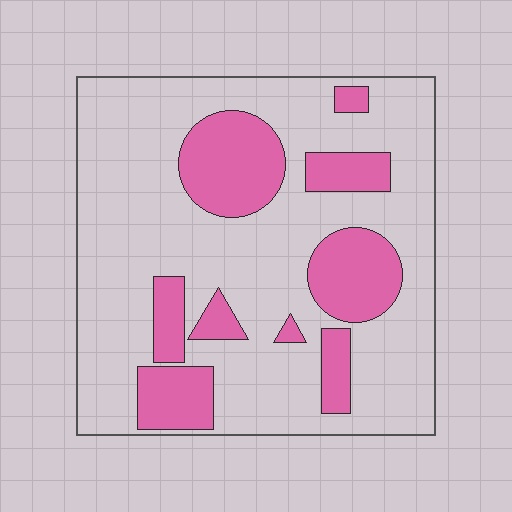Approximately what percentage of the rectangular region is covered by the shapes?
Approximately 25%.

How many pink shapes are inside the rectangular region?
9.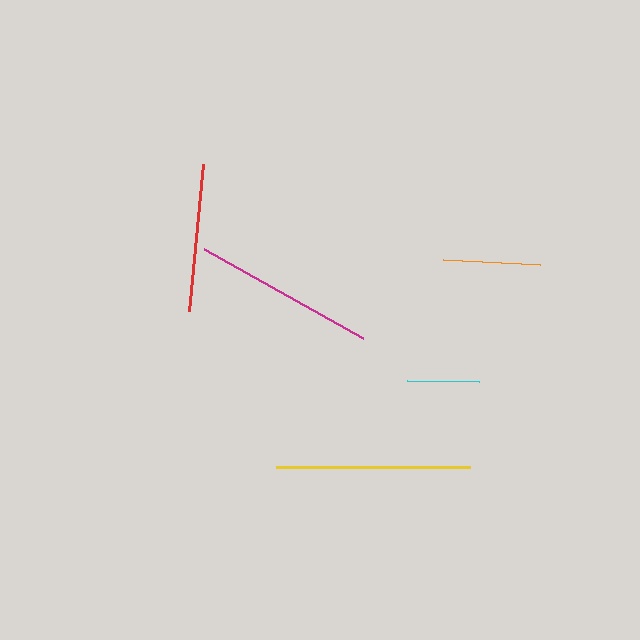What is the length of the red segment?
The red segment is approximately 148 pixels long.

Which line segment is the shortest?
The cyan line is the shortest at approximately 72 pixels.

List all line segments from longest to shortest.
From longest to shortest: yellow, magenta, red, orange, cyan.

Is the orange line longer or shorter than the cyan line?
The orange line is longer than the cyan line.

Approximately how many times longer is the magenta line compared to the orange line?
The magenta line is approximately 1.9 times the length of the orange line.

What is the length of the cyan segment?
The cyan segment is approximately 72 pixels long.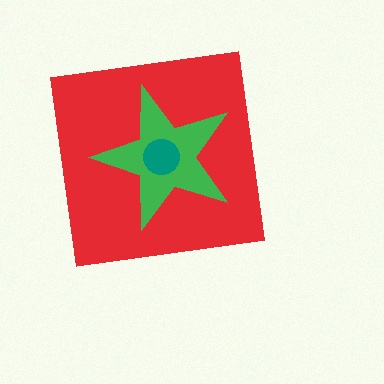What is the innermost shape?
The teal circle.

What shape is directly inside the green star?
The teal circle.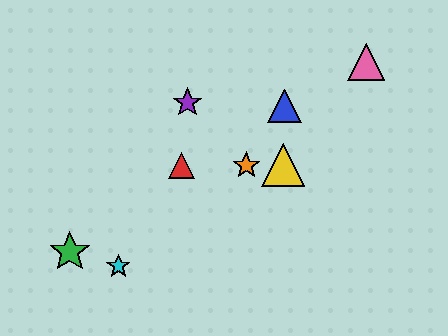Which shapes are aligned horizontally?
The red triangle, the yellow triangle, the orange star are aligned horizontally.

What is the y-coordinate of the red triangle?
The red triangle is at y≈165.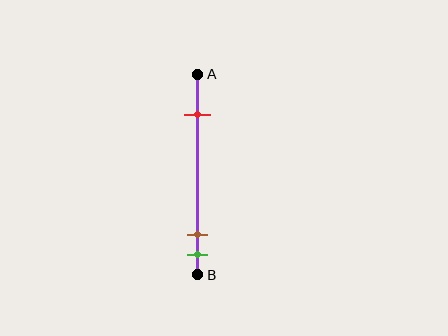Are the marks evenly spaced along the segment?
No, the marks are not evenly spaced.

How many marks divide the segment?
There are 3 marks dividing the segment.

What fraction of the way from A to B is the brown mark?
The brown mark is approximately 80% (0.8) of the way from A to B.